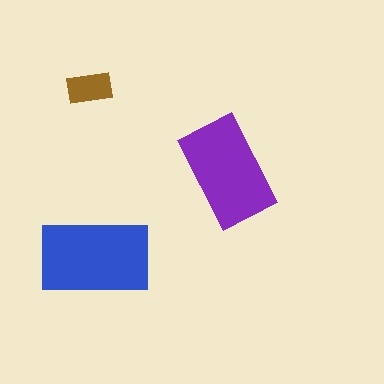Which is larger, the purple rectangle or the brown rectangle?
The purple one.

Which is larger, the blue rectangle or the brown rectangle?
The blue one.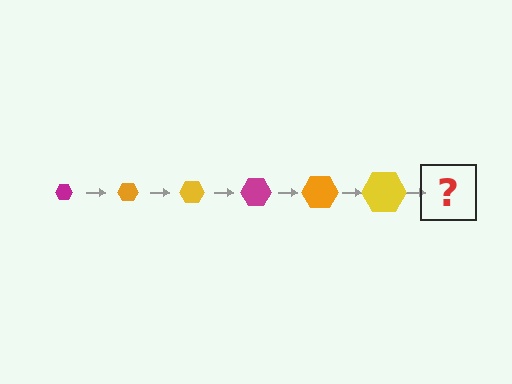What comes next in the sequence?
The next element should be a magenta hexagon, larger than the previous one.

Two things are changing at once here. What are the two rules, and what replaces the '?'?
The two rules are that the hexagon grows larger each step and the color cycles through magenta, orange, and yellow. The '?' should be a magenta hexagon, larger than the previous one.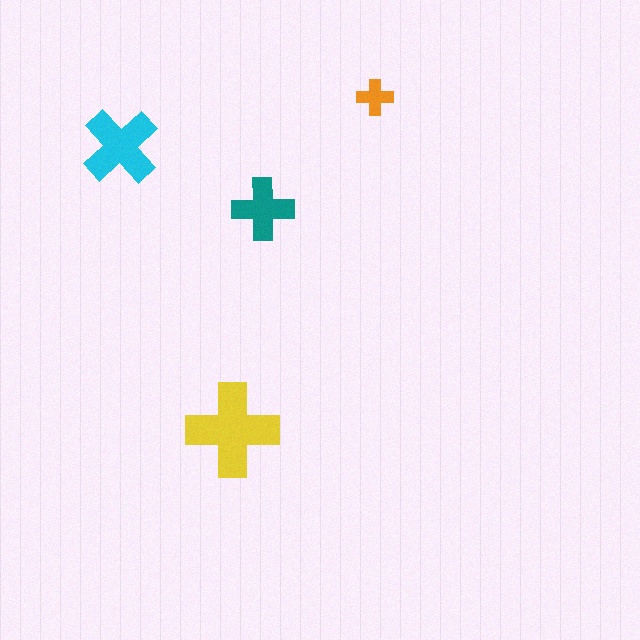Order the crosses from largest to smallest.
the yellow one, the cyan one, the teal one, the orange one.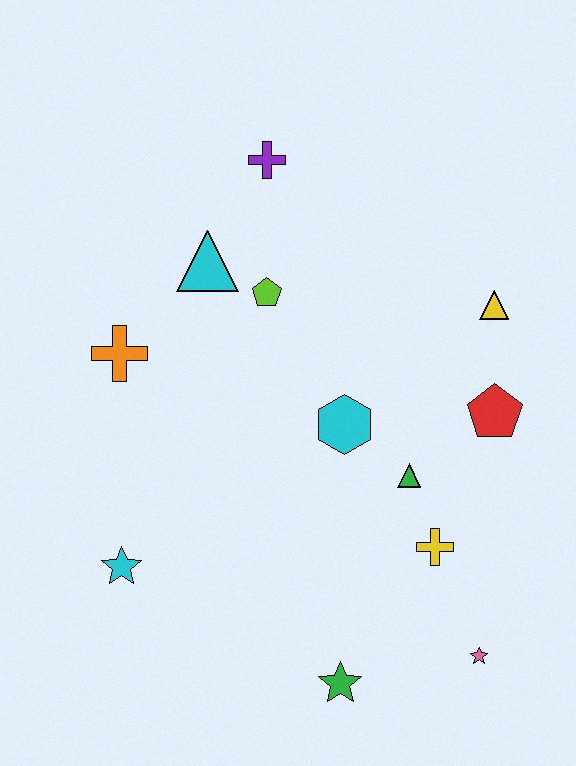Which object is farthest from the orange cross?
The pink star is farthest from the orange cross.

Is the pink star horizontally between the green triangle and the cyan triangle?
No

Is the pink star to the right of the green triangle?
Yes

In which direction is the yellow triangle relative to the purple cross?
The yellow triangle is to the right of the purple cross.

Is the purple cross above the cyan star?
Yes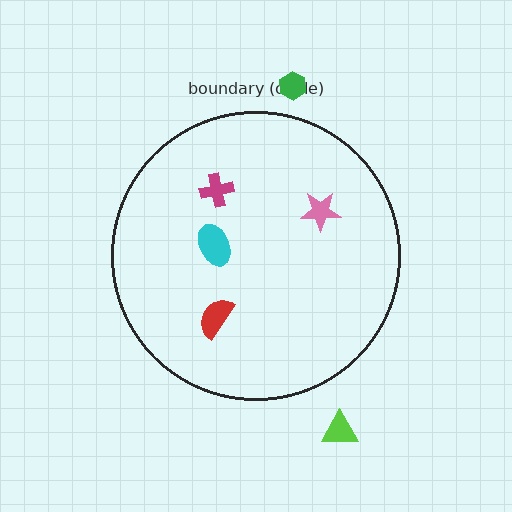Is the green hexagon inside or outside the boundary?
Outside.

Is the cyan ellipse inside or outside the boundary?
Inside.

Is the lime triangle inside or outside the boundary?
Outside.